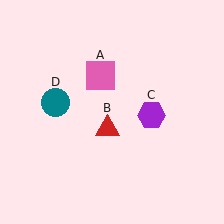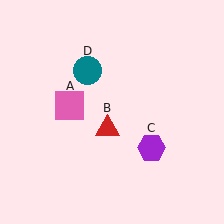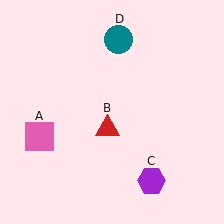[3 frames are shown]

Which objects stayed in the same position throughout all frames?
Red triangle (object B) remained stationary.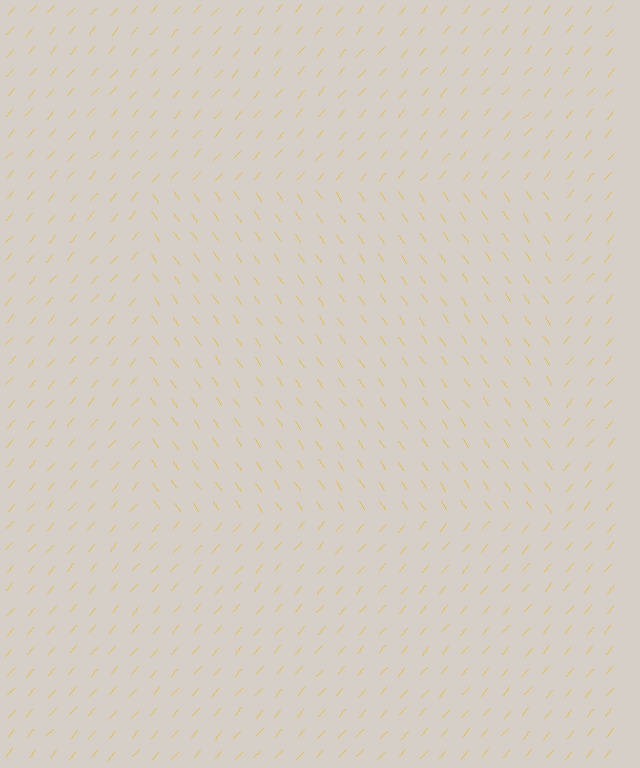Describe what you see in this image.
The image is filled with small yellow line segments. A rectangle region in the image has lines oriented differently from the surrounding lines, creating a visible texture boundary.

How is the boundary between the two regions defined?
The boundary is defined purely by a change in line orientation (approximately 76 degrees difference). All lines are the same color and thickness.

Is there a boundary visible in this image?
Yes, there is a texture boundary formed by a change in line orientation.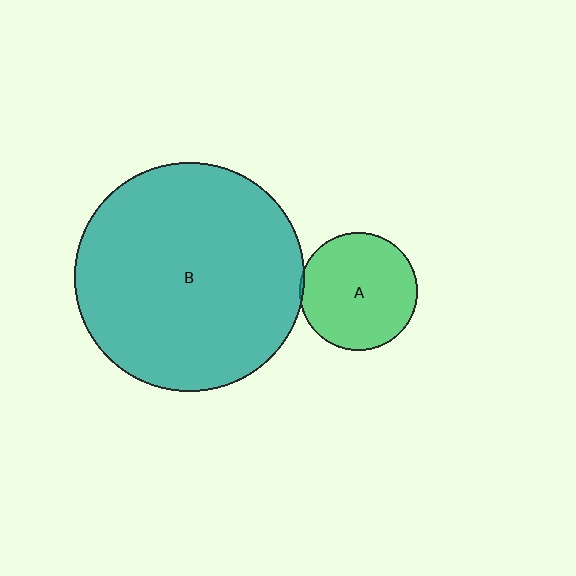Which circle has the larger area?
Circle B (teal).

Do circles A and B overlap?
Yes.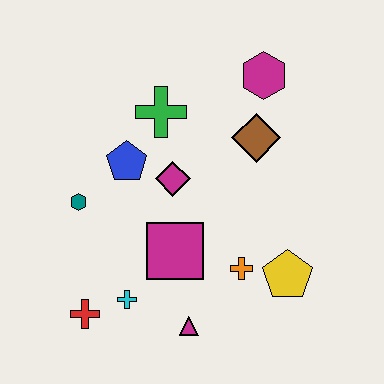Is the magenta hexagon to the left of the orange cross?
No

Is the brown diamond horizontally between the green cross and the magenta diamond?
No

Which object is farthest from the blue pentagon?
The yellow pentagon is farthest from the blue pentagon.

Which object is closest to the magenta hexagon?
The brown diamond is closest to the magenta hexagon.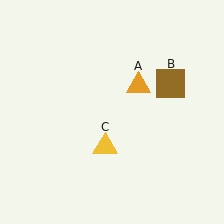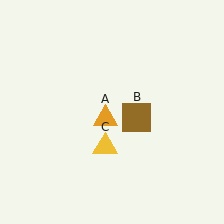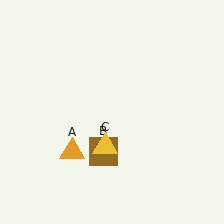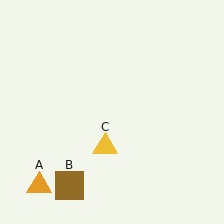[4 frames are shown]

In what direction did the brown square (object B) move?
The brown square (object B) moved down and to the left.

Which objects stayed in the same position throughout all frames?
Yellow triangle (object C) remained stationary.